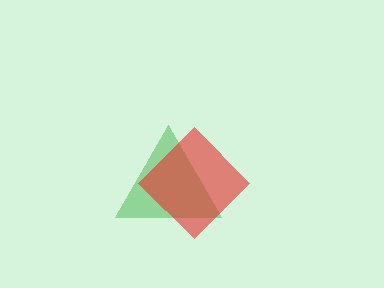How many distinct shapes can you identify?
There are 2 distinct shapes: a green triangle, a red diamond.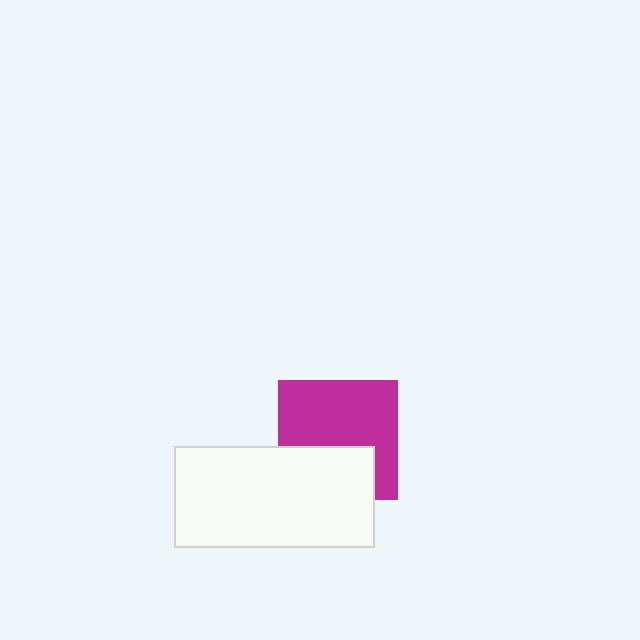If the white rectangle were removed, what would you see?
You would see the complete magenta square.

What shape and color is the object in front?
The object in front is a white rectangle.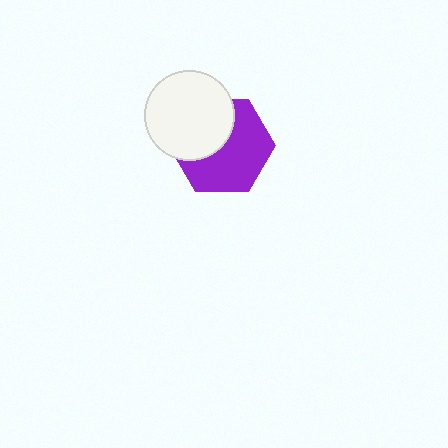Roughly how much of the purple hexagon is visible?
About half of it is visible (roughly 60%).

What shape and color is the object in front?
The object in front is a white circle.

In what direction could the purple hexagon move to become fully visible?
The purple hexagon could move toward the lower-right. That would shift it out from behind the white circle entirely.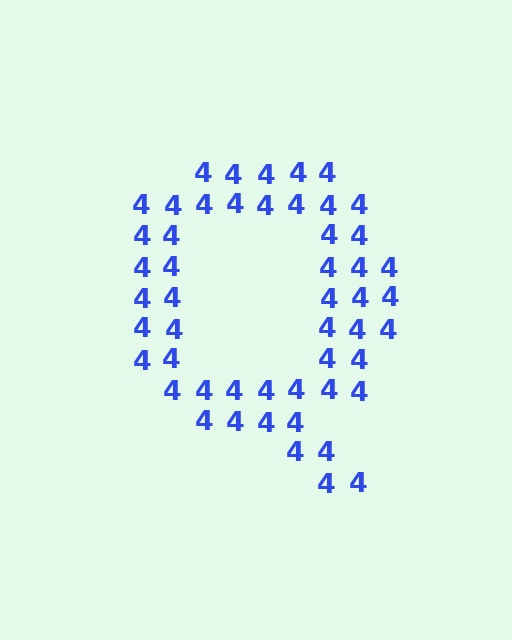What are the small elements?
The small elements are digit 4's.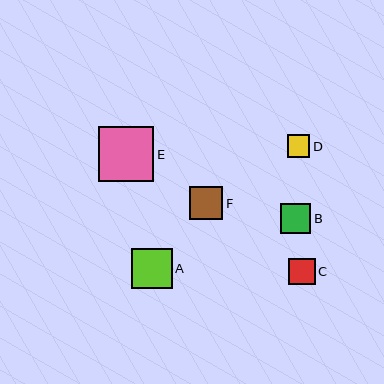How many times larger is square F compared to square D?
Square F is approximately 1.5 times the size of square D.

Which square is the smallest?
Square D is the smallest with a size of approximately 22 pixels.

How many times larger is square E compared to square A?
Square E is approximately 1.4 times the size of square A.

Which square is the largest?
Square E is the largest with a size of approximately 55 pixels.